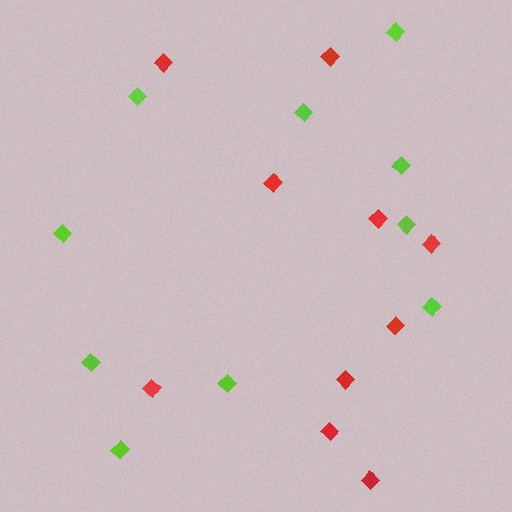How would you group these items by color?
There are 2 groups: one group of red diamonds (10) and one group of lime diamonds (10).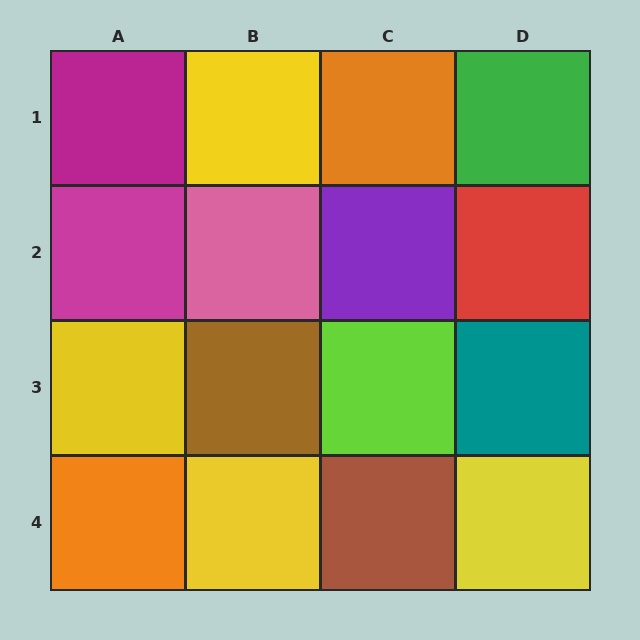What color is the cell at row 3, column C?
Lime.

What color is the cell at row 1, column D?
Green.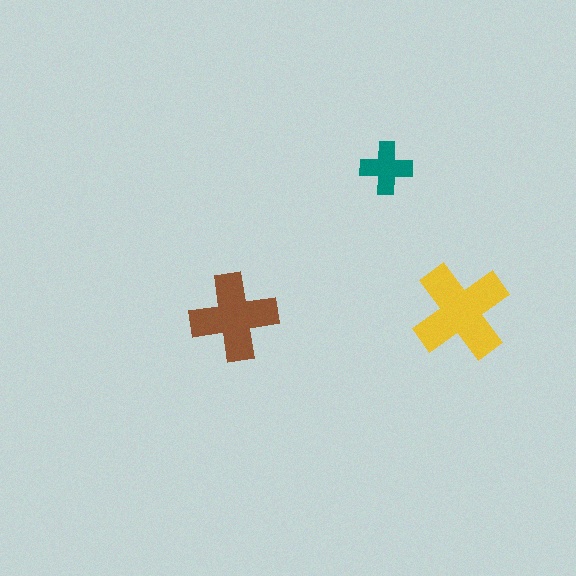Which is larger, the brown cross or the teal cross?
The brown one.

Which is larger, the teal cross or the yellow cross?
The yellow one.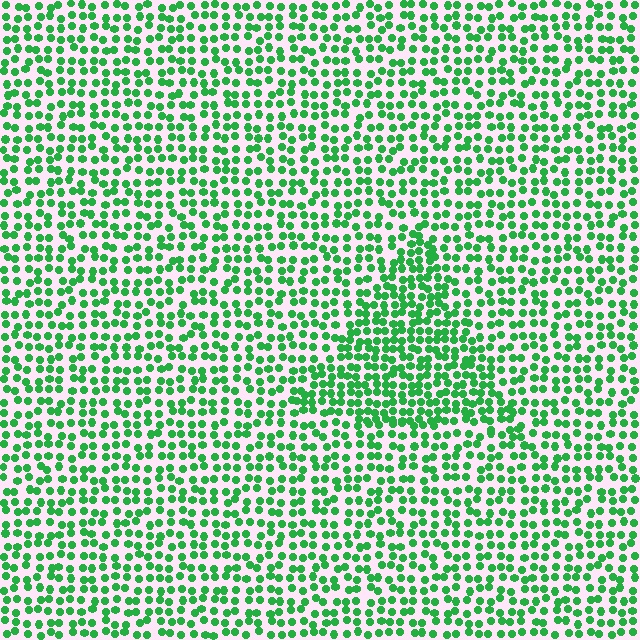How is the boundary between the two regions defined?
The boundary is defined by a change in element density (approximately 1.6x ratio). All elements are the same color, size, and shape.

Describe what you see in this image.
The image contains small green elements arranged at two different densities. A triangle-shaped region is visible where the elements are more densely packed than the surrounding area.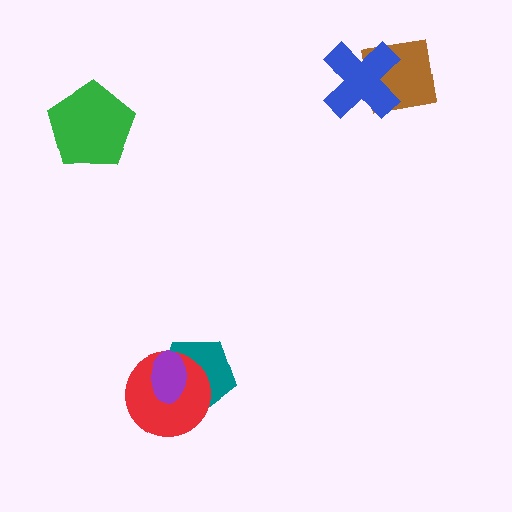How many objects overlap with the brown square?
1 object overlaps with the brown square.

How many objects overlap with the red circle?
2 objects overlap with the red circle.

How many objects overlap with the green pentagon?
0 objects overlap with the green pentagon.